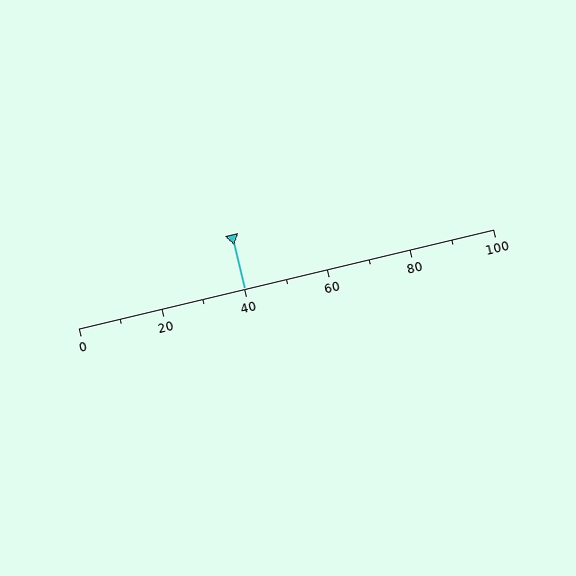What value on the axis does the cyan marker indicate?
The marker indicates approximately 40.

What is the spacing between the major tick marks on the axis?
The major ticks are spaced 20 apart.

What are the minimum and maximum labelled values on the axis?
The axis runs from 0 to 100.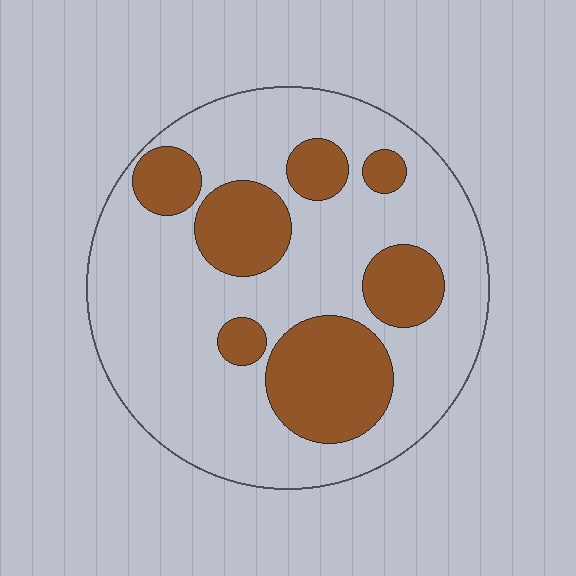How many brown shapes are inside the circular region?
7.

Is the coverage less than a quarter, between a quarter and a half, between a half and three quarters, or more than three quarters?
Between a quarter and a half.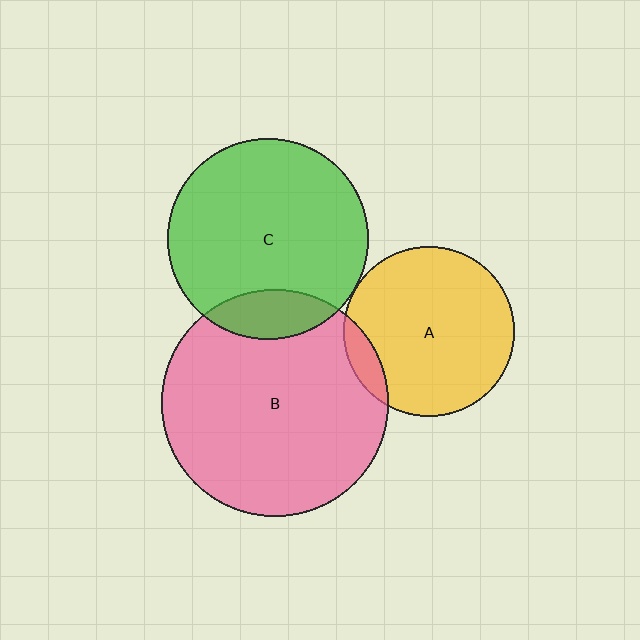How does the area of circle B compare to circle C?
Approximately 1.3 times.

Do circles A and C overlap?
Yes.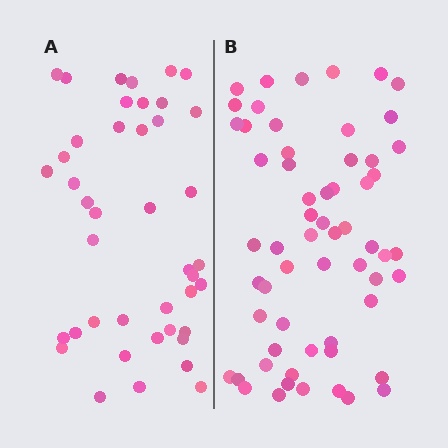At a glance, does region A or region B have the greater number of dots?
Region B (the right region) has more dots.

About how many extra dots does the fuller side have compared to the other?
Region B has approximately 20 more dots than region A.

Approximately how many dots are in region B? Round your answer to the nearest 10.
About 60 dots.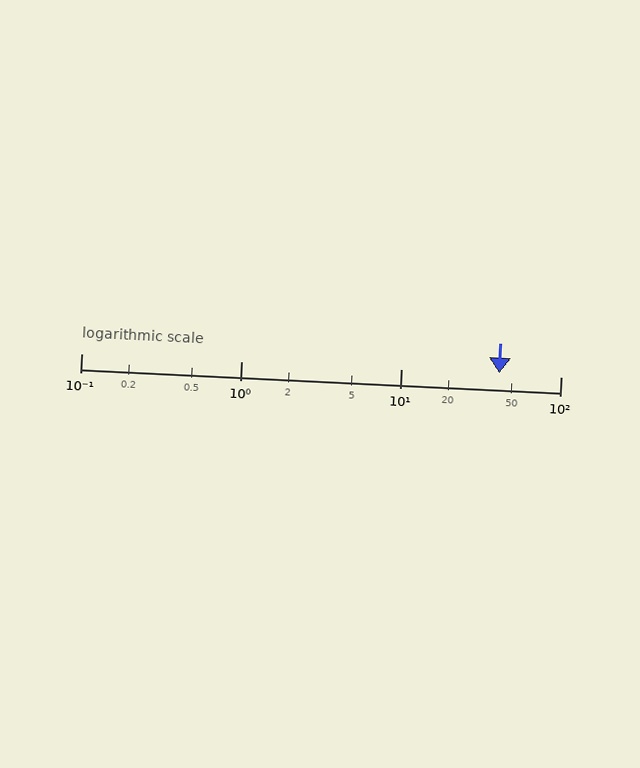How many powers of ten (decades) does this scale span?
The scale spans 3 decades, from 0.1 to 100.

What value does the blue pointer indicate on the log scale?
The pointer indicates approximately 41.